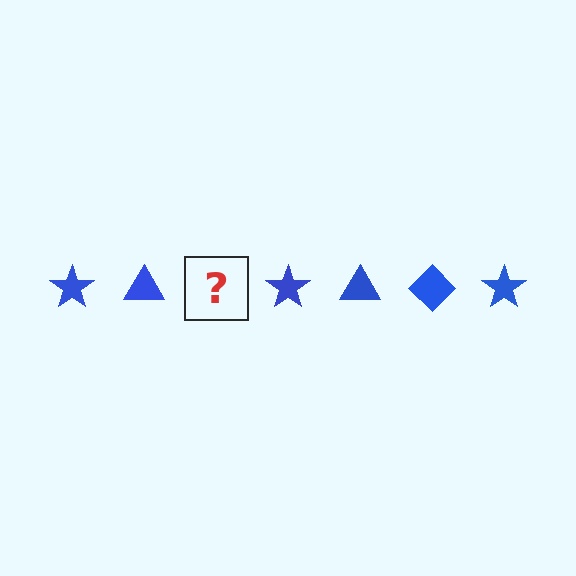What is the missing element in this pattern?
The missing element is a blue diamond.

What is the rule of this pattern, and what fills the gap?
The rule is that the pattern cycles through star, triangle, diamond shapes in blue. The gap should be filled with a blue diamond.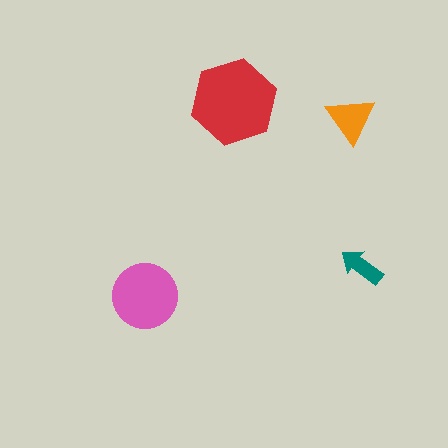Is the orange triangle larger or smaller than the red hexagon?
Smaller.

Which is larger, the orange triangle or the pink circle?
The pink circle.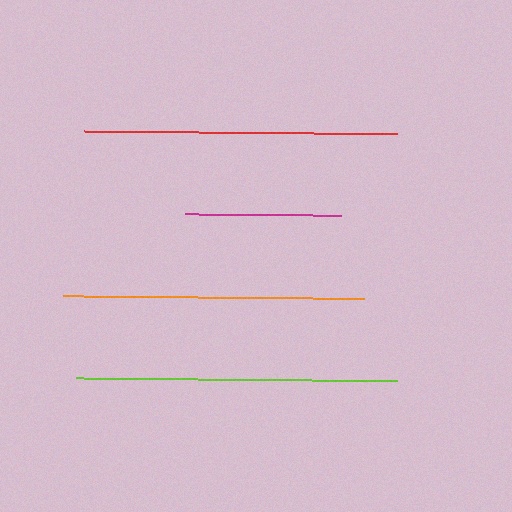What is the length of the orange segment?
The orange segment is approximately 302 pixels long.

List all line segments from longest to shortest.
From longest to shortest: lime, red, orange, magenta.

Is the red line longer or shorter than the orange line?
The red line is longer than the orange line.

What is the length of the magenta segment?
The magenta segment is approximately 155 pixels long.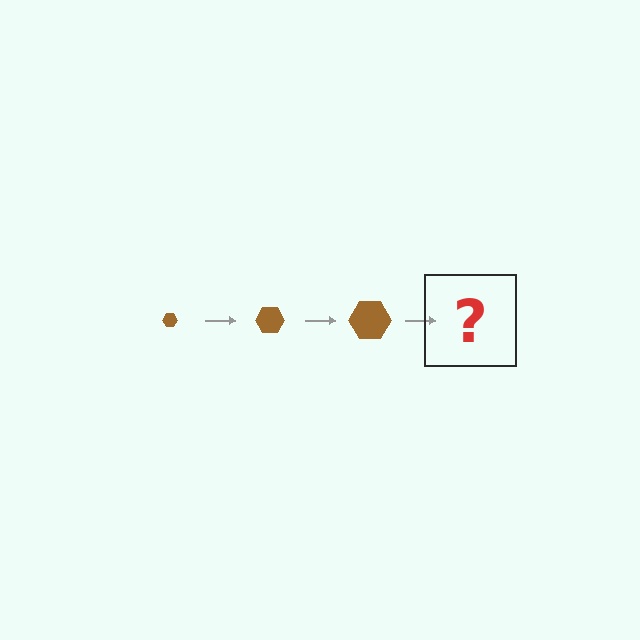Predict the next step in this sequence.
The next step is a brown hexagon, larger than the previous one.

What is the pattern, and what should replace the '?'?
The pattern is that the hexagon gets progressively larger each step. The '?' should be a brown hexagon, larger than the previous one.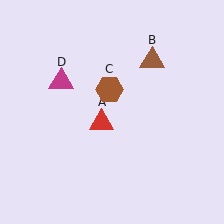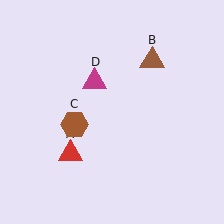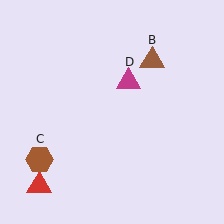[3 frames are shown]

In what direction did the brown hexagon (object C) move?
The brown hexagon (object C) moved down and to the left.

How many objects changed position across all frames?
3 objects changed position: red triangle (object A), brown hexagon (object C), magenta triangle (object D).